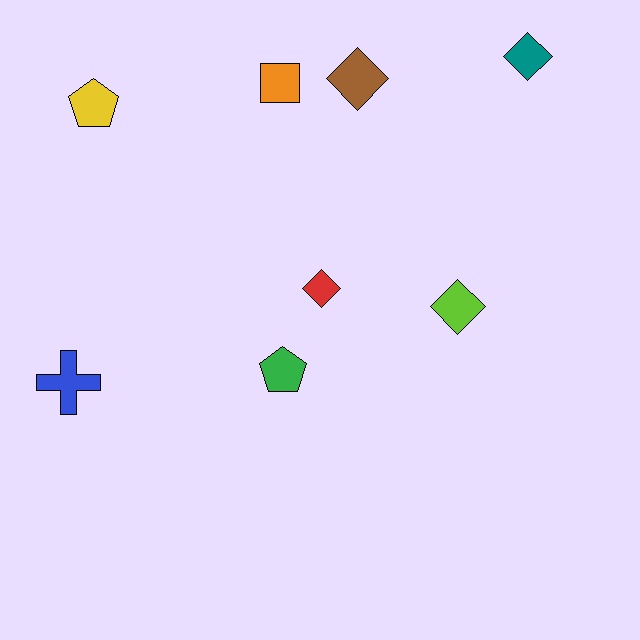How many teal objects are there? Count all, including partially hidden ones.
There is 1 teal object.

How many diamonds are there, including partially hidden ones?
There are 4 diamonds.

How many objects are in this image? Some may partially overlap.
There are 8 objects.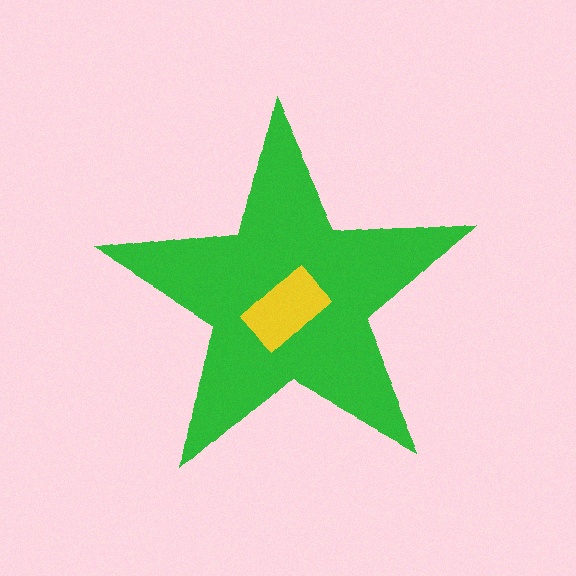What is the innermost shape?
The yellow rectangle.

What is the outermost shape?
The green star.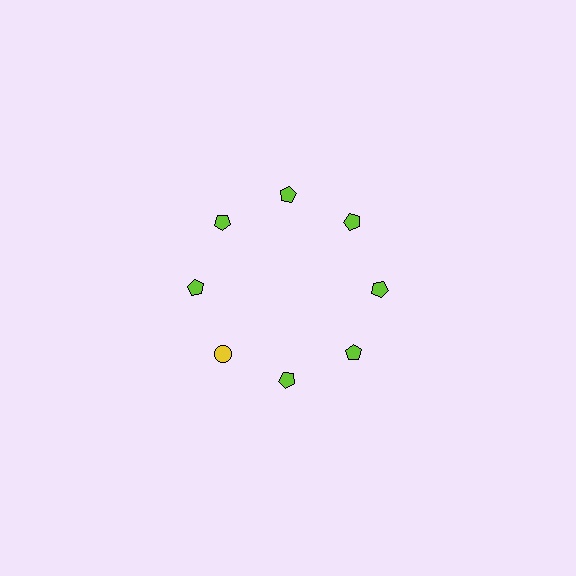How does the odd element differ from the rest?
It differs in both color (yellow instead of lime) and shape (circle instead of pentagon).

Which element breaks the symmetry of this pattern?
The yellow circle at roughly the 8 o'clock position breaks the symmetry. All other shapes are lime pentagons.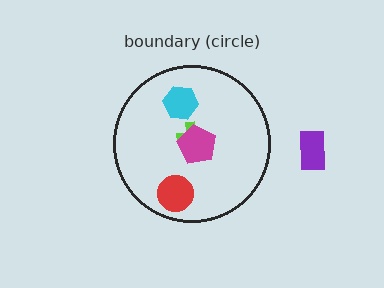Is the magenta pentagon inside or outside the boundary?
Inside.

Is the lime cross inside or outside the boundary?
Inside.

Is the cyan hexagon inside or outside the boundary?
Inside.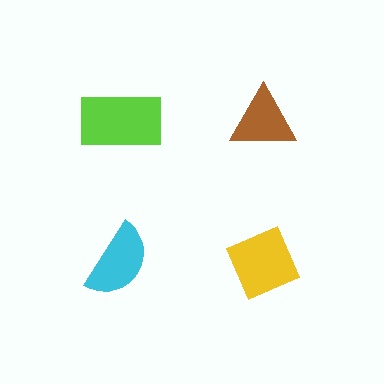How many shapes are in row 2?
2 shapes.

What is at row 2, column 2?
A yellow diamond.